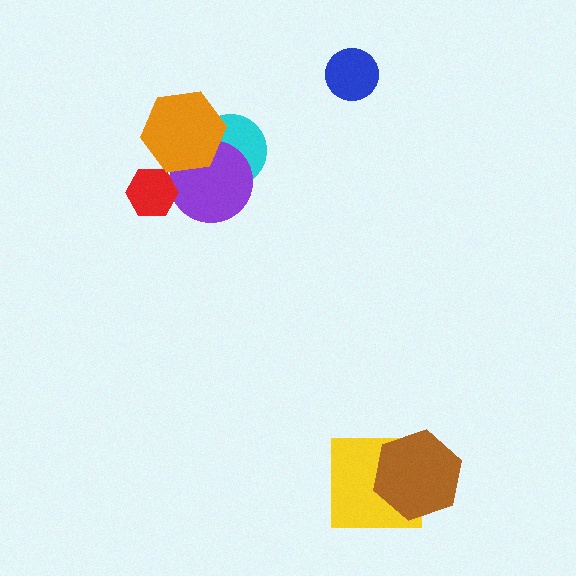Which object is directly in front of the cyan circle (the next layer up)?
The purple circle is directly in front of the cyan circle.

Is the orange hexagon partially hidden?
No, no other shape covers it.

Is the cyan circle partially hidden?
Yes, it is partially covered by another shape.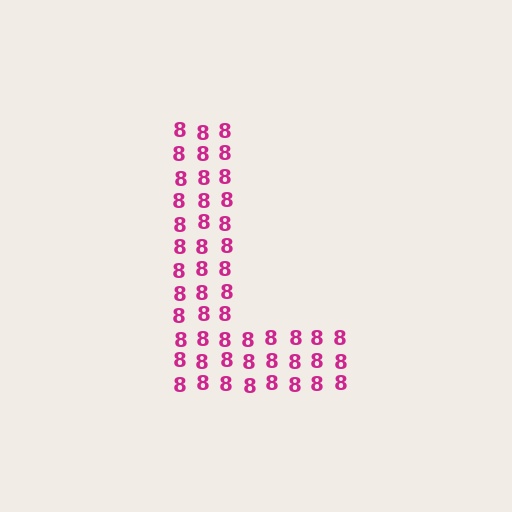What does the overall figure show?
The overall figure shows the letter L.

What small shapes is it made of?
It is made of small digit 8's.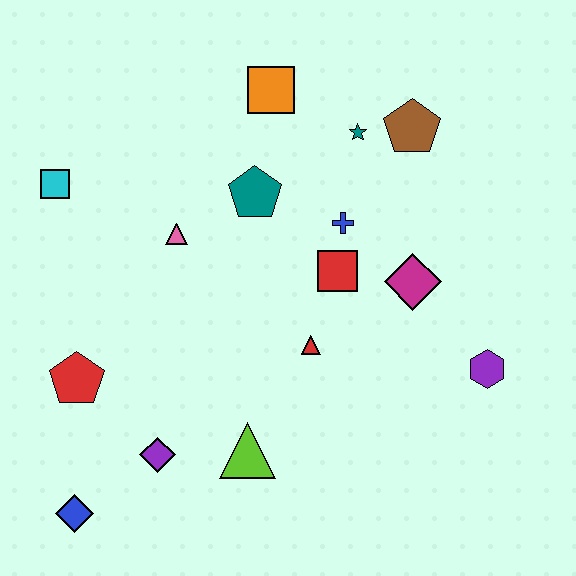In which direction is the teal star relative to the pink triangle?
The teal star is to the right of the pink triangle.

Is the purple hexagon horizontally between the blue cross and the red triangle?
No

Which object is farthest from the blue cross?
The blue diamond is farthest from the blue cross.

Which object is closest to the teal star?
The brown pentagon is closest to the teal star.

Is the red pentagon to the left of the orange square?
Yes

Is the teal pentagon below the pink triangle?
No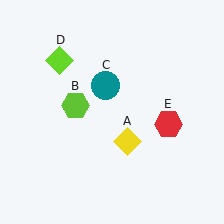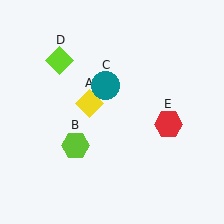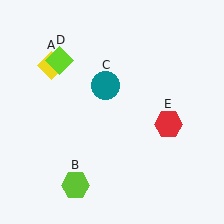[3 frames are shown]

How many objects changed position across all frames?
2 objects changed position: yellow diamond (object A), lime hexagon (object B).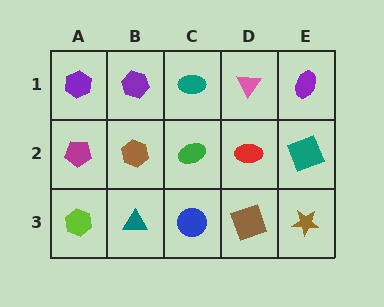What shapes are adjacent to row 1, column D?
A red ellipse (row 2, column D), a teal ellipse (row 1, column C), a purple ellipse (row 1, column E).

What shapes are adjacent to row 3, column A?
A magenta pentagon (row 2, column A), a teal triangle (row 3, column B).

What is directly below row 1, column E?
A teal square.